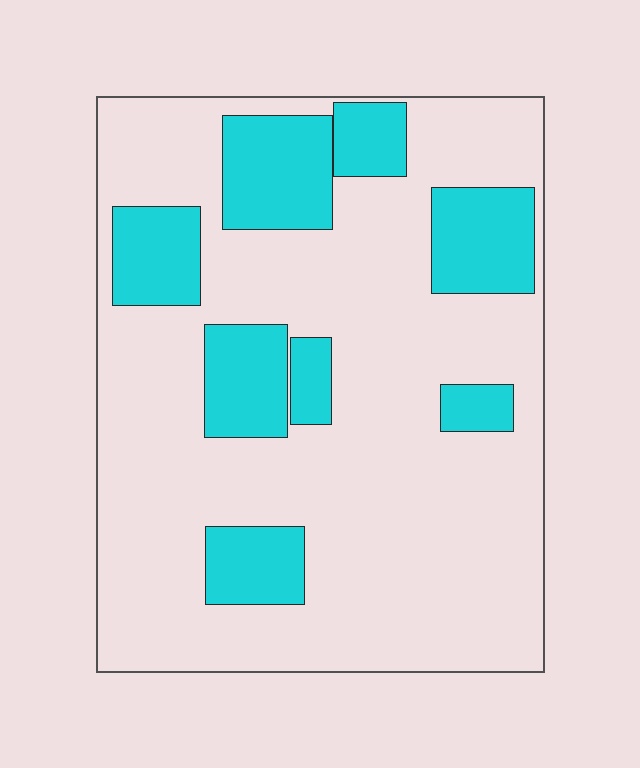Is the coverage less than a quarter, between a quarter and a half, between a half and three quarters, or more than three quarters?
Less than a quarter.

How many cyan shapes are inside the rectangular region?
8.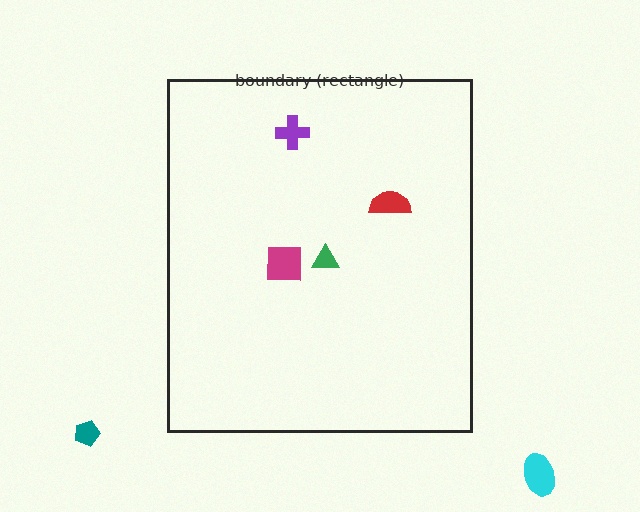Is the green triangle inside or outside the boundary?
Inside.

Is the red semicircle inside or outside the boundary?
Inside.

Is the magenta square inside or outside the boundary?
Inside.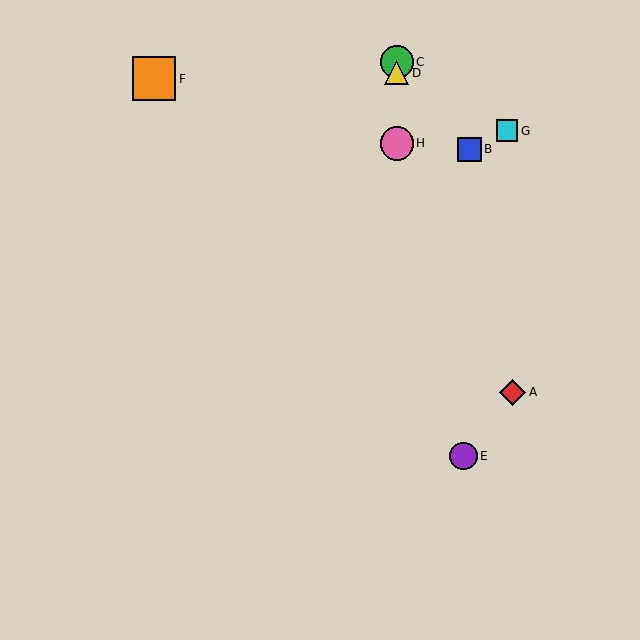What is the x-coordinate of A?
Object A is at x≈512.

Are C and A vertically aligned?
No, C is at x≈397 and A is at x≈512.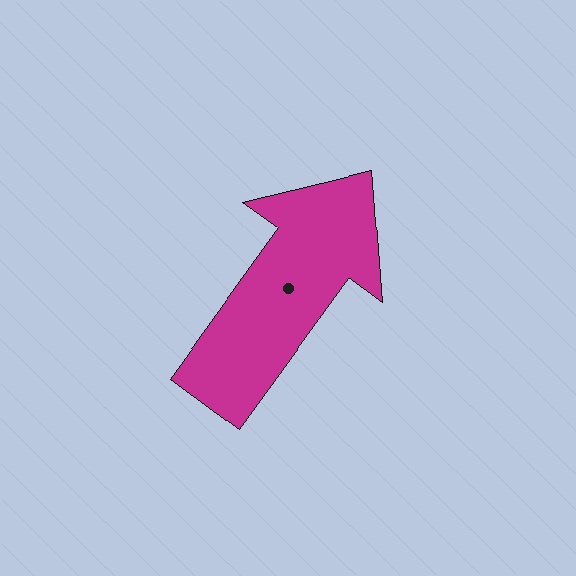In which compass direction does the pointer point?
Northeast.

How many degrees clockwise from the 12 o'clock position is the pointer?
Approximately 36 degrees.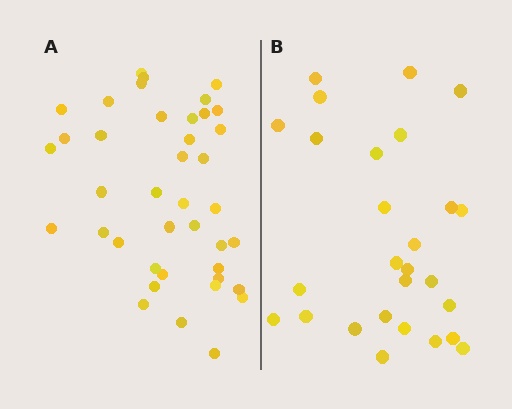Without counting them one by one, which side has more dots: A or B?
Region A (the left region) has more dots.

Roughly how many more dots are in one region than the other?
Region A has approximately 15 more dots than region B.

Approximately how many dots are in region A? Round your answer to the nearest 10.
About 40 dots.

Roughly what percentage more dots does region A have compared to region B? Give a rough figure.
About 50% more.